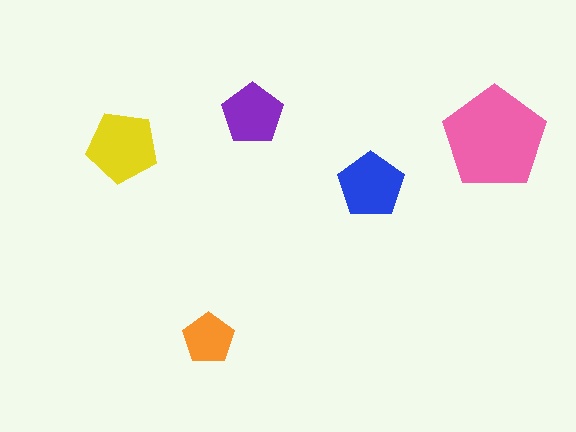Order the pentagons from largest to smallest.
the pink one, the yellow one, the blue one, the purple one, the orange one.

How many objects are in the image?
There are 5 objects in the image.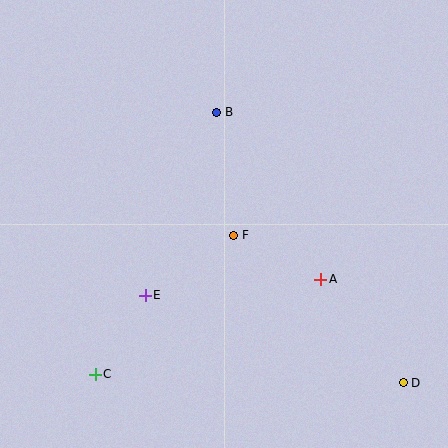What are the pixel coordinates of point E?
Point E is at (145, 295).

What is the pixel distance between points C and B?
The distance between C and B is 289 pixels.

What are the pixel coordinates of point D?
Point D is at (403, 383).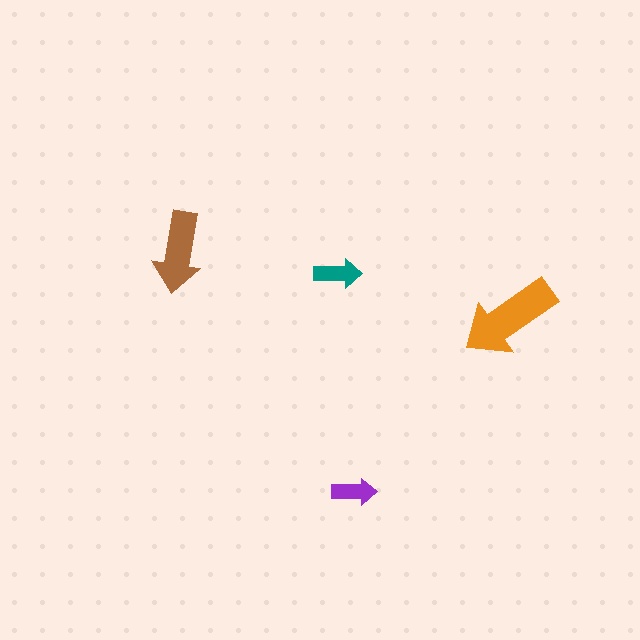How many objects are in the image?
There are 4 objects in the image.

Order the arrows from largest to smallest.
the orange one, the brown one, the teal one, the purple one.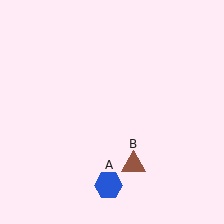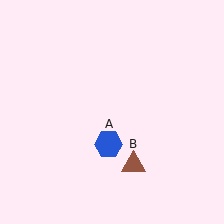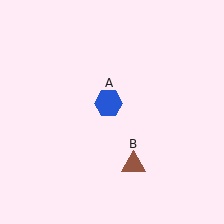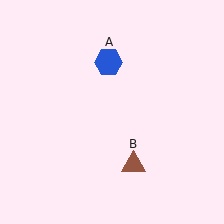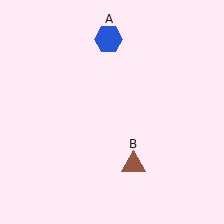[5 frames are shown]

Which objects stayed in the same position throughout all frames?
Brown triangle (object B) remained stationary.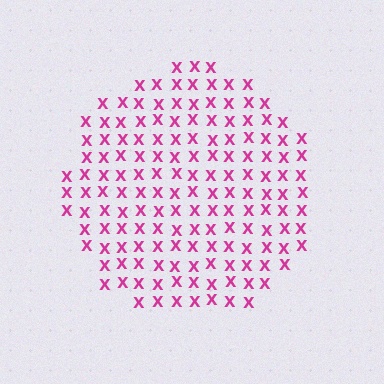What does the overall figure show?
The overall figure shows a circle.